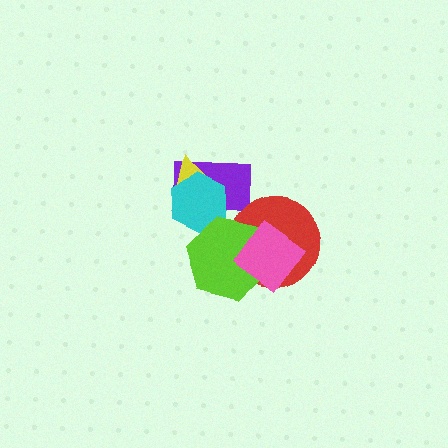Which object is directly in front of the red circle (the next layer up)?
The lime hexagon is directly in front of the red circle.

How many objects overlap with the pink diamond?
2 objects overlap with the pink diamond.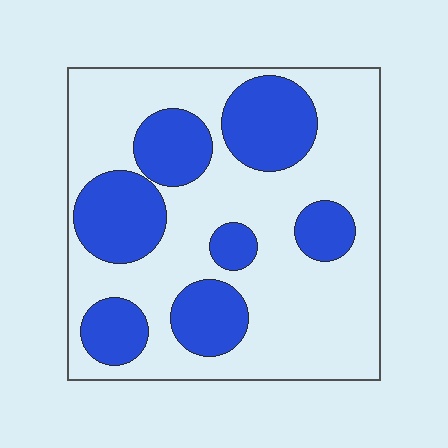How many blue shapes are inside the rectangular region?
7.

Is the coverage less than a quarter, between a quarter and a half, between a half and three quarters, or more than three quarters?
Between a quarter and a half.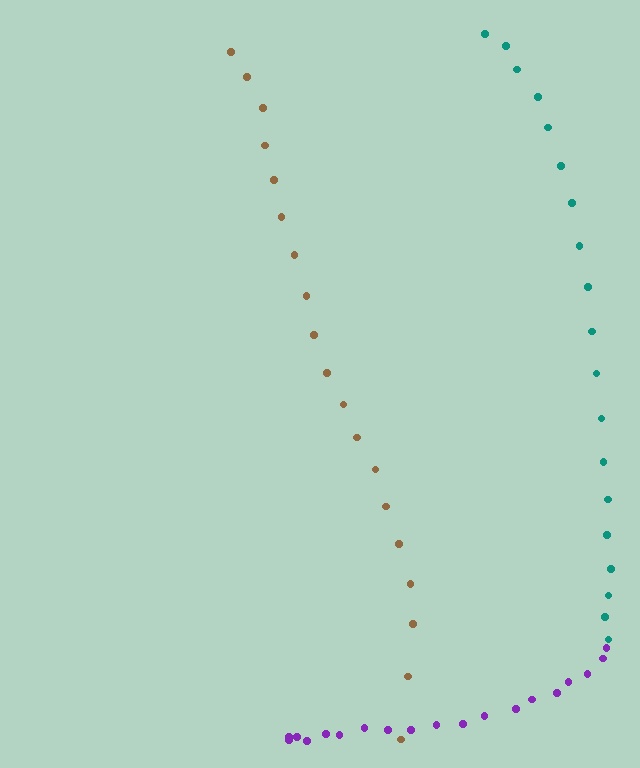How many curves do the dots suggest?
There are 3 distinct paths.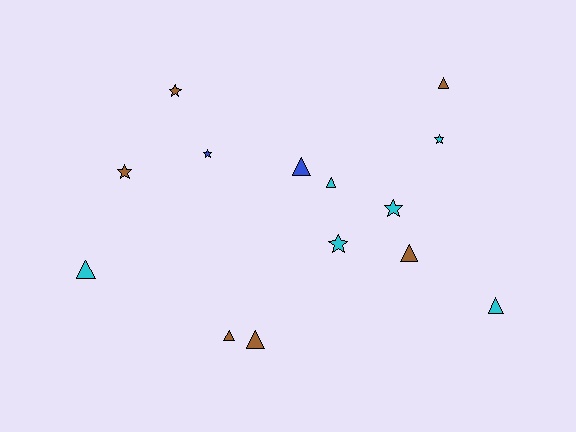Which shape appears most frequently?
Triangle, with 8 objects.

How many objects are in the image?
There are 14 objects.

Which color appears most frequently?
Brown, with 6 objects.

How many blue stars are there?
There is 1 blue star.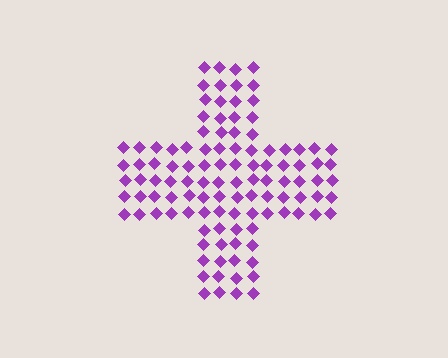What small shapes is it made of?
It is made of small diamonds.